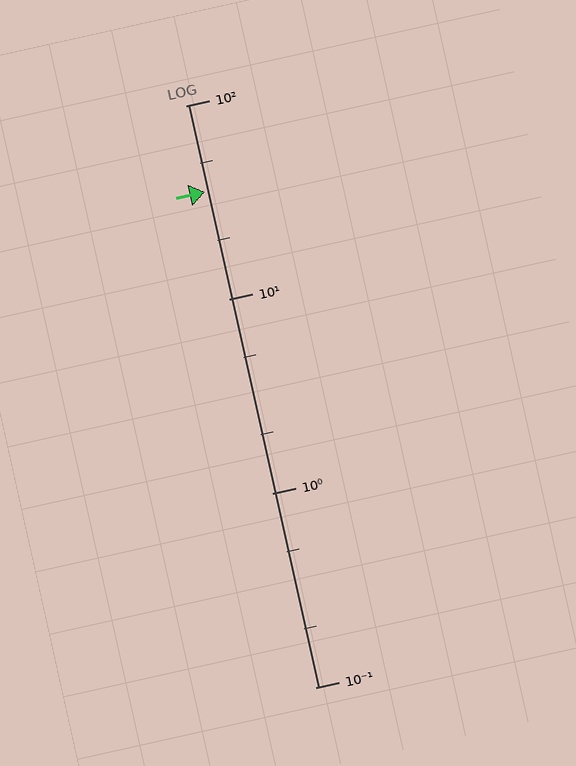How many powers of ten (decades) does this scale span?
The scale spans 3 decades, from 0.1 to 100.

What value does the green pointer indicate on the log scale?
The pointer indicates approximately 36.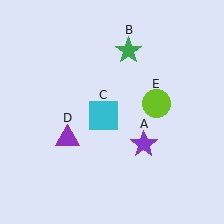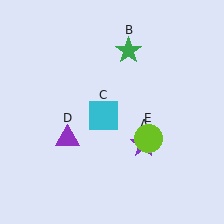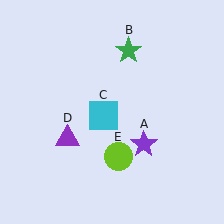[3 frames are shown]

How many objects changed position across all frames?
1 object changed position: lime circle (object E).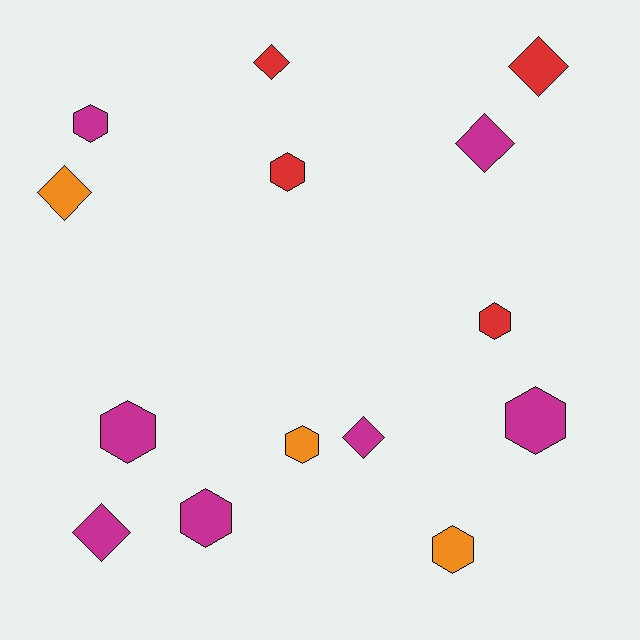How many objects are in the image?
There are 14 objects.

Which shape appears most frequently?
Hexagon, with 8 objects.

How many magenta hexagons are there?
There are 4 magenta hexagons.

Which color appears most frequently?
Magenta, with 7 objects.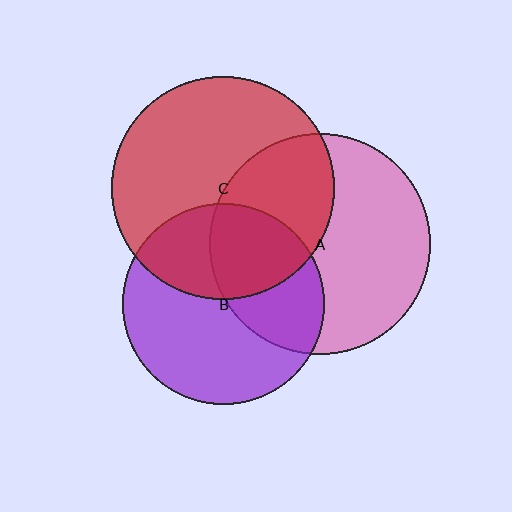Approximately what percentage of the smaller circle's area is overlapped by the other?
Approximately 40%.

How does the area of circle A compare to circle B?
Approximately 1.2 times.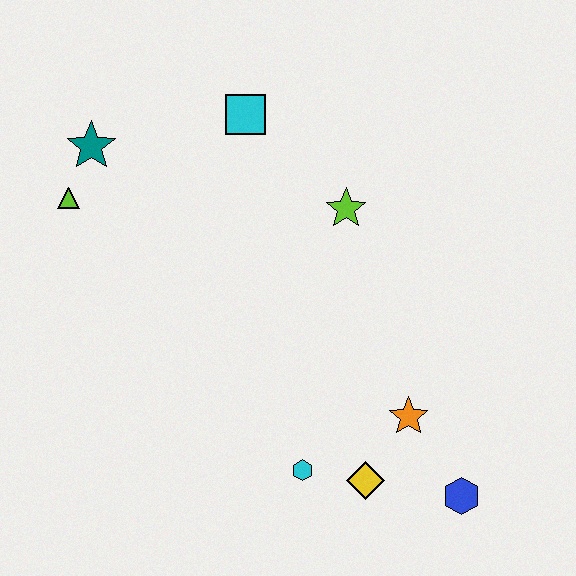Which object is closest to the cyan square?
The lime star is closest to the cyan square.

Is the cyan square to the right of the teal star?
Yes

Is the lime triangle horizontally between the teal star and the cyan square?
No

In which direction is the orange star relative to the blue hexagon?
The orange star is above the blue hexagon.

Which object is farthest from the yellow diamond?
The teal star is farthest from the yellow diamond.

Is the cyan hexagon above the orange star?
No